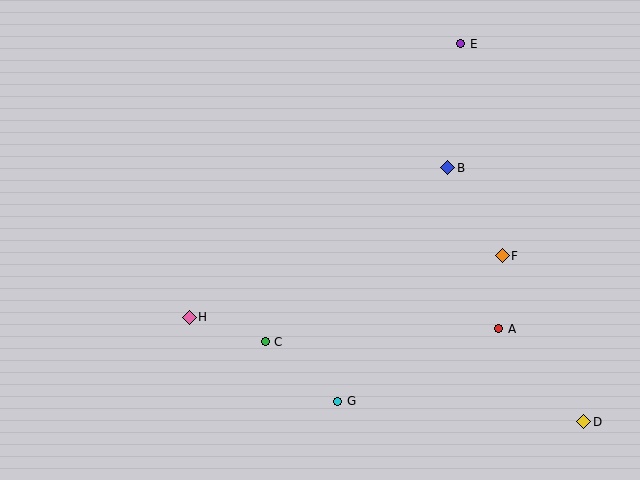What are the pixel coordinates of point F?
Point F is at (502, 256).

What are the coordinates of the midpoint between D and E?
The midpoint between D and E is at (522, 233).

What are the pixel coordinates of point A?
Point A is at (499, 329).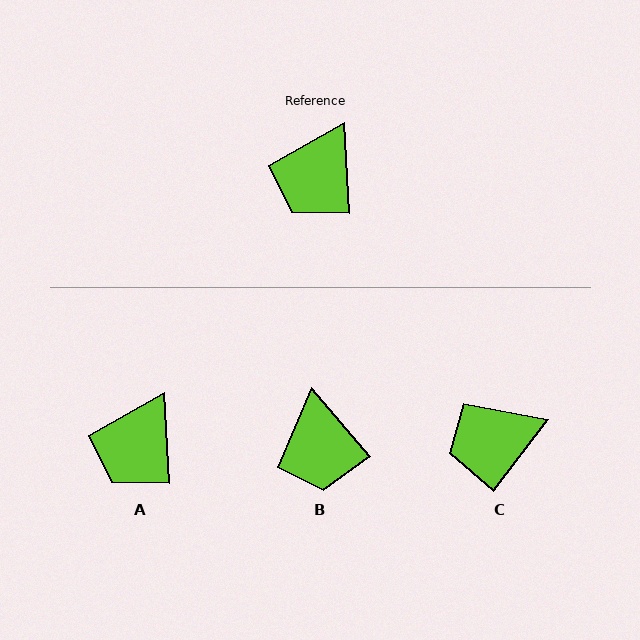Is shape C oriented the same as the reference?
No, it is off by about 40 degrees.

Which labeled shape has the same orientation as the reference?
A.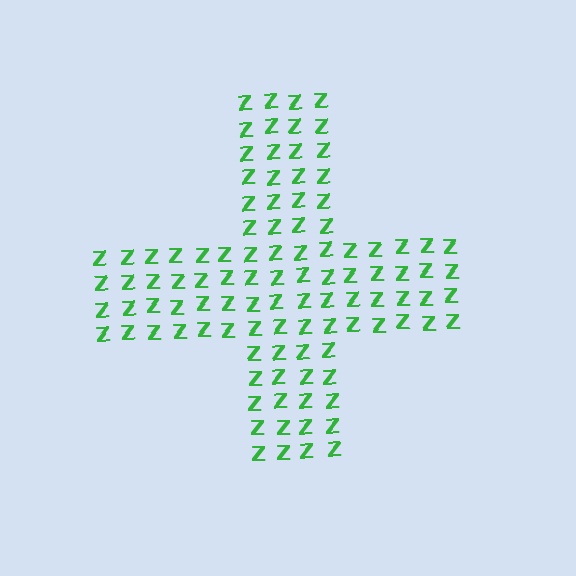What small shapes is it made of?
It is made of small letter Z's.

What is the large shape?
The large shape is a cross.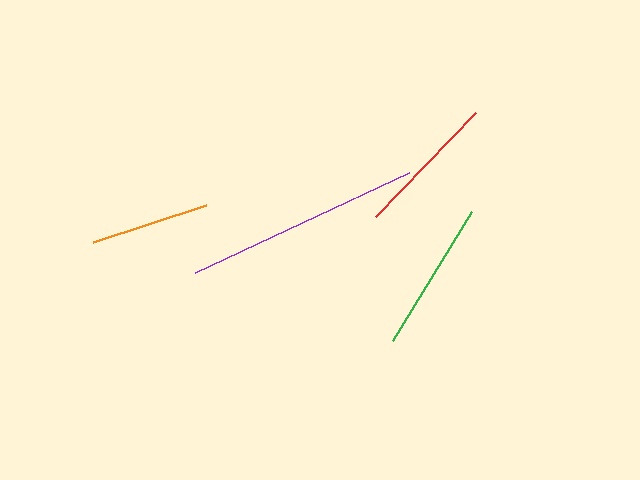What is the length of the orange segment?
The orange segment is approximately 118 pixels long.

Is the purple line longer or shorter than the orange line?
The purple line is longer than the orange line.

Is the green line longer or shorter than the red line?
The green line is longer than the red line.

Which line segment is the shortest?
The orange line is the shortest at approximately 118 pixels.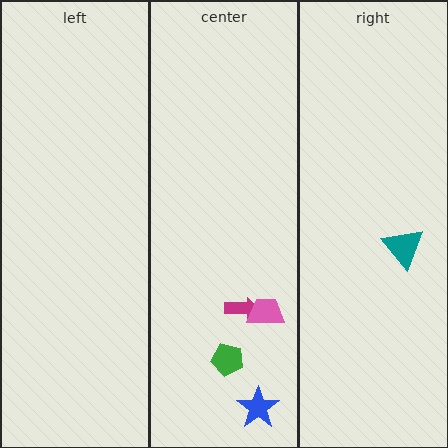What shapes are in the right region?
The teal triangle.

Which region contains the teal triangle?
The right region.